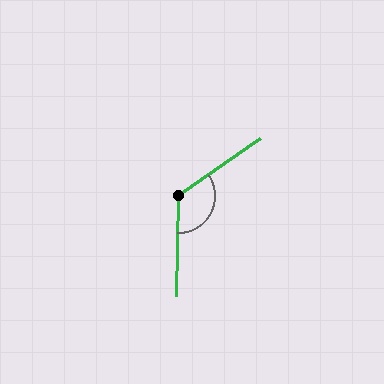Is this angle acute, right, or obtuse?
It is obtuse.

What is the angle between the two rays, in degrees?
Approximately 126 degrees.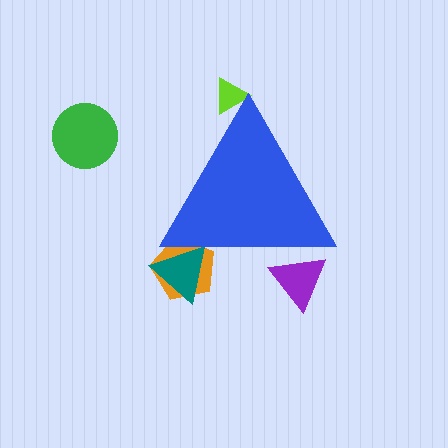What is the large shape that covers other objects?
A blue triangle.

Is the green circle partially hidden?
No, the green circle is fully visible.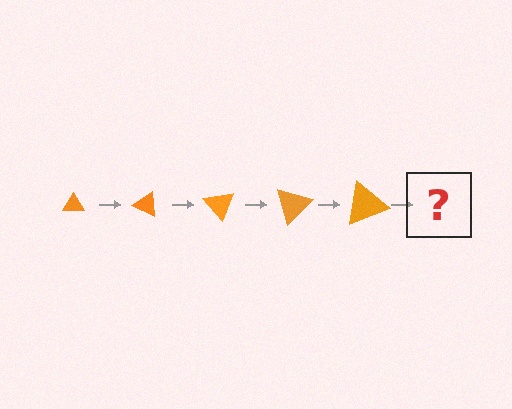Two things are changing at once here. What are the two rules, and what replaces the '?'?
The two rules are that the triangle grows larger each step and it rotates 25 degrees each step. The '?' should be a triangle, larger than the previous one and rotated 125 degrees from the start.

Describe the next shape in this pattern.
It should be a triangle, larger than the previous one and rotated 125 degrees from the start.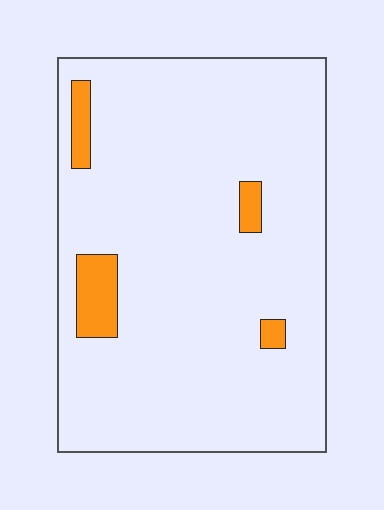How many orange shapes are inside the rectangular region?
4.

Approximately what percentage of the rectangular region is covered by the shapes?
Approximately 5%.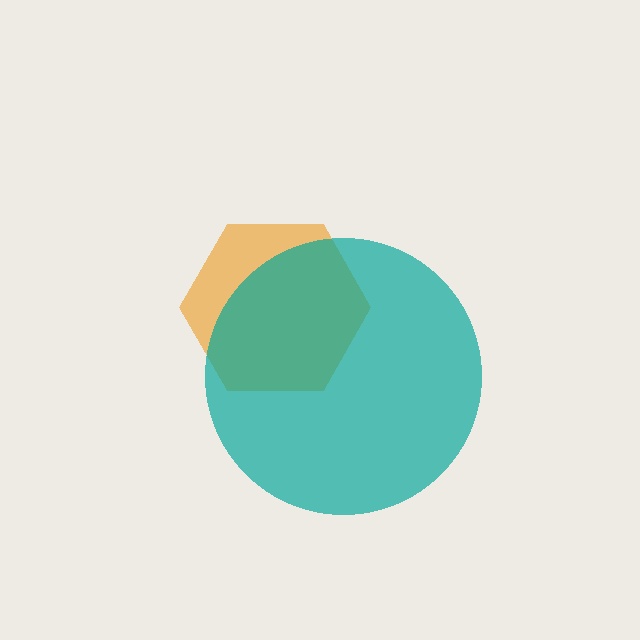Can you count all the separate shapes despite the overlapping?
Yes, there are 2 separate shapes.